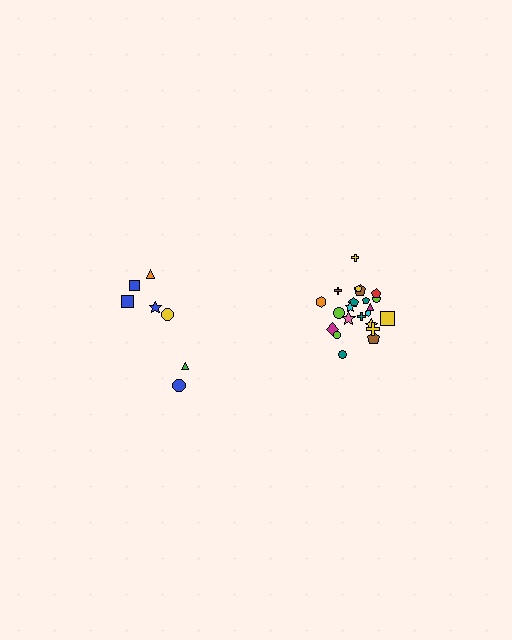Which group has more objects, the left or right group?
The right group.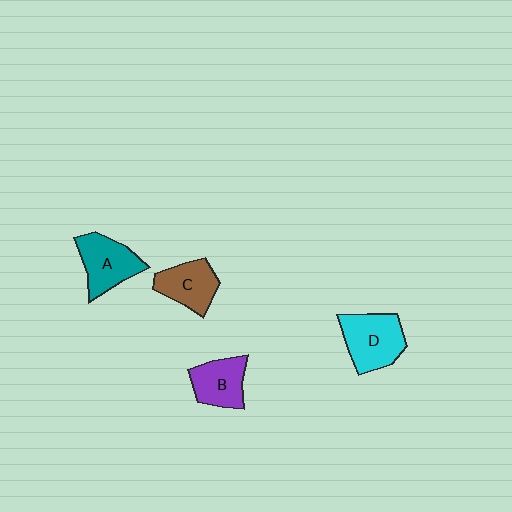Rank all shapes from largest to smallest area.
From largest to smallest: D (cyan), A (teal), C (brown), B (purple).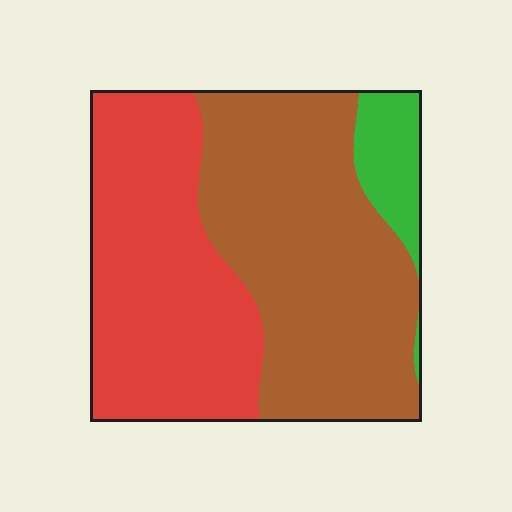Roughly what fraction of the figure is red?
Red takes up between a quarter and a half of the figure.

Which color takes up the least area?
Green, at roughly 10%.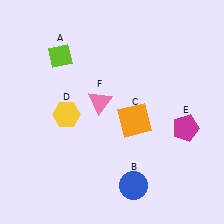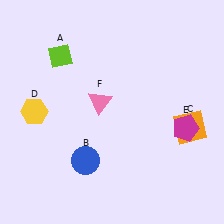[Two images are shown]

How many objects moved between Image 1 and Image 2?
3 objects moved between the two images.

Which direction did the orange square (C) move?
The orange square (C) moved right.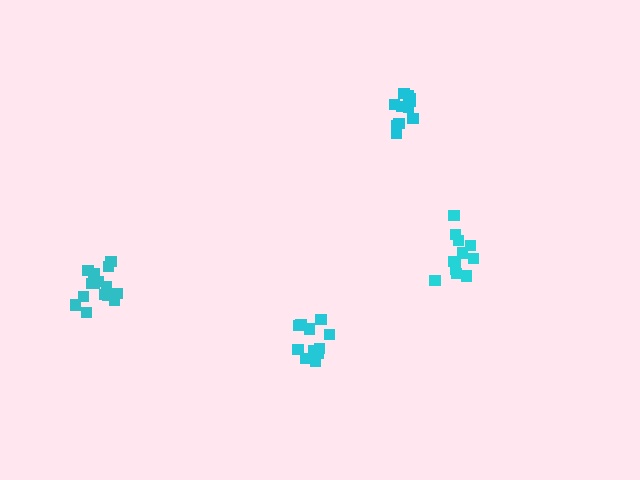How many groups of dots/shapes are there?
There are 4 groups.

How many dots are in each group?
Group 1: 12 dots, Group 2: 16 dots, Group 3: 11 dots, Group 4: 12 dots (51 total).